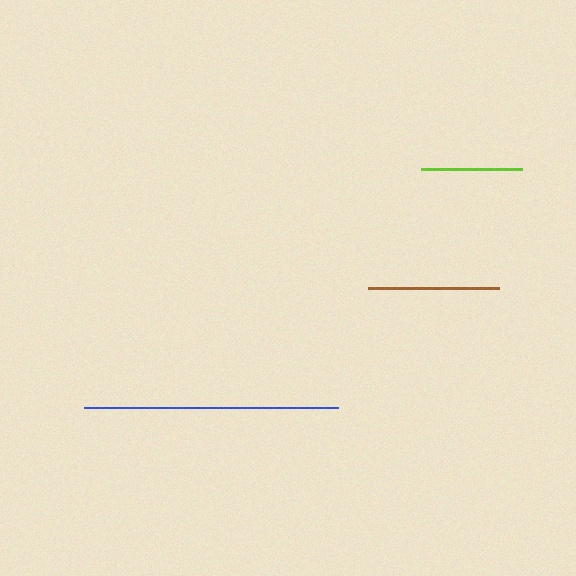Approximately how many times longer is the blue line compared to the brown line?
The blue line is approximately 1.9 times the length of the brown line.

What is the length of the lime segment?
The lime segment is approximately 101 pixels long.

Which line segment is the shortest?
The lime line is the shortest at approximately 101 pixels.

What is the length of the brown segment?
The brown segment is approximately 131 pixels long.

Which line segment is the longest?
The blue line is the longest at approximately 254 pixels.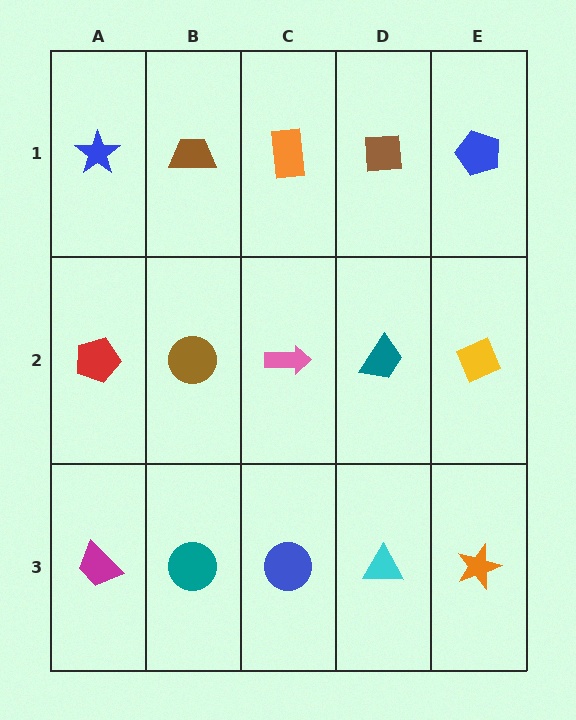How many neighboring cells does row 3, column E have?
2.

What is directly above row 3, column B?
A brown circle.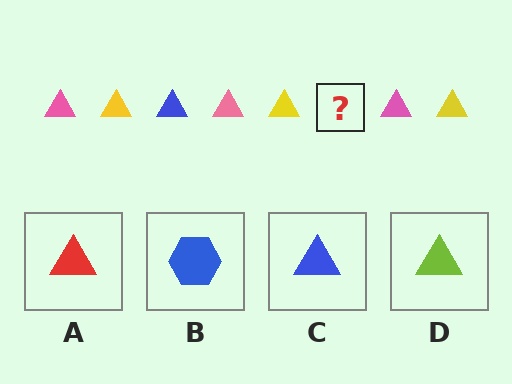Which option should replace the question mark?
Option C.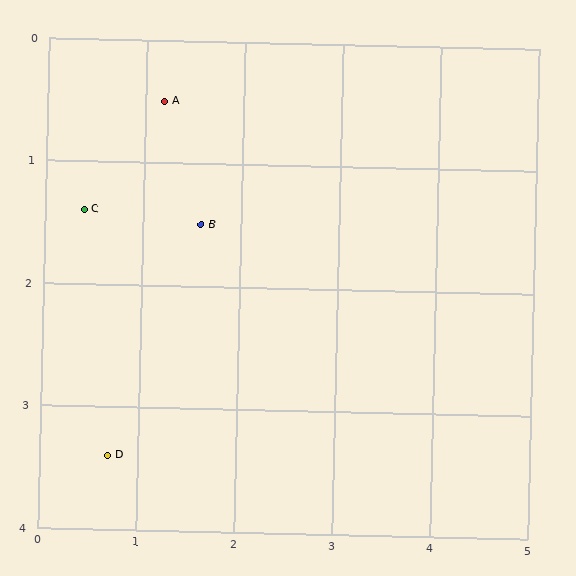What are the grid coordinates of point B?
Point B is at approximately (1.6, 1.5).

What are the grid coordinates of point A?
Point A is at approximately (1.2, 0.5).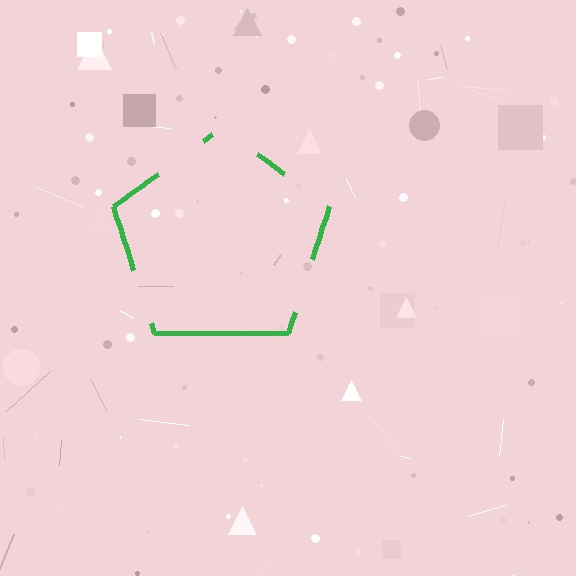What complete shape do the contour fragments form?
The contour fragments form a pentagon.